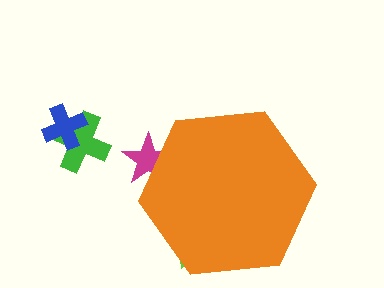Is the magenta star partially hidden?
Yes, the magenta star is partially hidden behind the orange hexagon.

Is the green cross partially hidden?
No, the green cross is fully visible.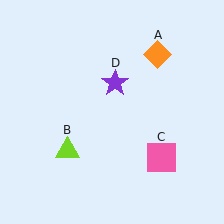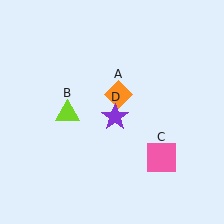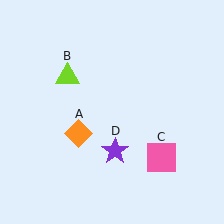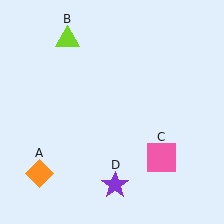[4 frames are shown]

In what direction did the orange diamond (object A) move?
The orange diamond (object A) moved down and to the left.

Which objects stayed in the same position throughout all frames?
Pink square (object C) remained stationary.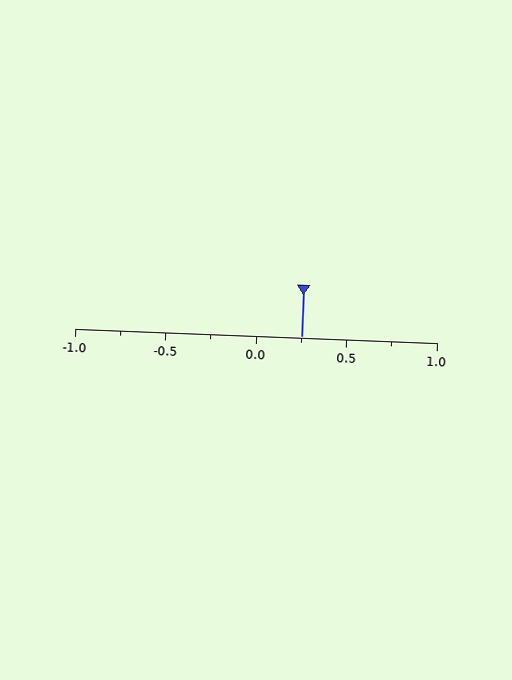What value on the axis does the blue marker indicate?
The marker indicates approximately 0.25.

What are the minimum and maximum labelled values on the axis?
The axis runs from -1.0 to 1.0.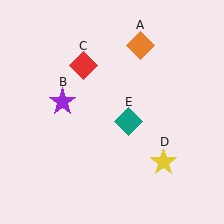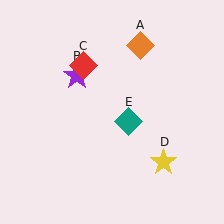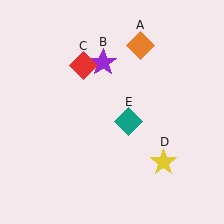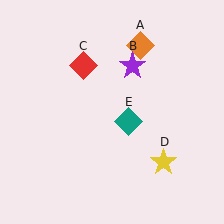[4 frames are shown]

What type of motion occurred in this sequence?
The purple star (object B) rotated clockwise around the center of the scene.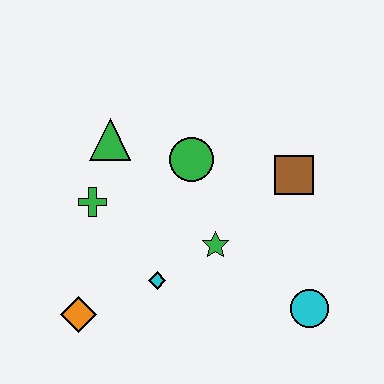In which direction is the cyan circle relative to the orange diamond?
The cyan circle is to the right of the orange diamond.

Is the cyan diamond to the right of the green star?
No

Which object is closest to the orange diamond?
The cyan diamond is closest to the orange diamond.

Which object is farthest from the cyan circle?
The green triangle is farthest from the cyan circle.